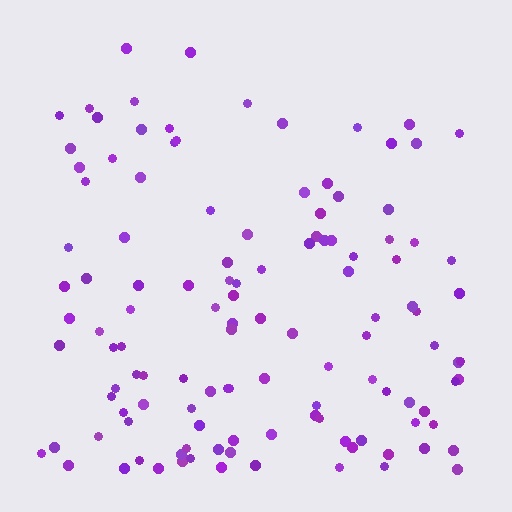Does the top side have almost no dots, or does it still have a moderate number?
Still a moderate number, just noticeably fewer than the bottom.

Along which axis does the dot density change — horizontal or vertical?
Vertical.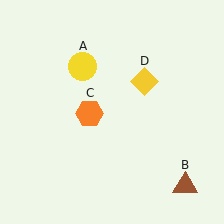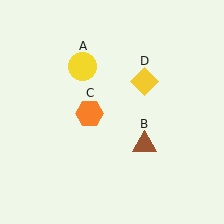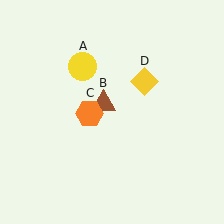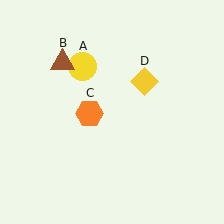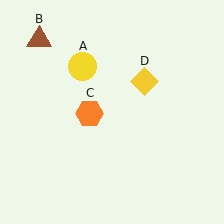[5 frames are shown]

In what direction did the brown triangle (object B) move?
The brown triangle (object B) moved up and to the left.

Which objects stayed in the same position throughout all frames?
Yellow circle (object A) and orange hexagon (object C) and yellow diamond (object D) remained stationary.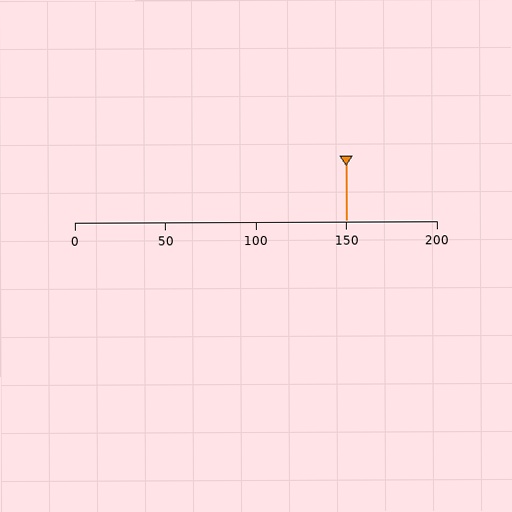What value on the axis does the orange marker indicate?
The marker indicates approximately 150.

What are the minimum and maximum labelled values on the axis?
The axis runs from 0 to 200.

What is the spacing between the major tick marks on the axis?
The major ticks are spaced 50 apart.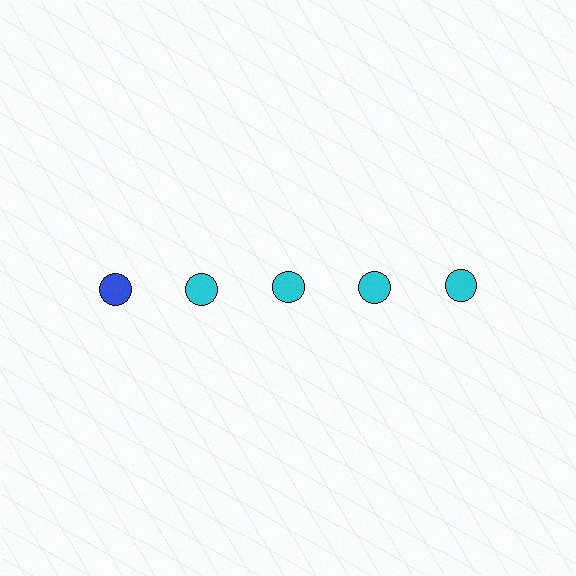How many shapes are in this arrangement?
There are 5 shapes arranged in a grid pattern.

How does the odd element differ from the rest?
It has a different color: blue instead of cyan.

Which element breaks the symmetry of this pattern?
The blue circle in the top row, leftmost column breaks the symmetry. All other shapes are cyan circles.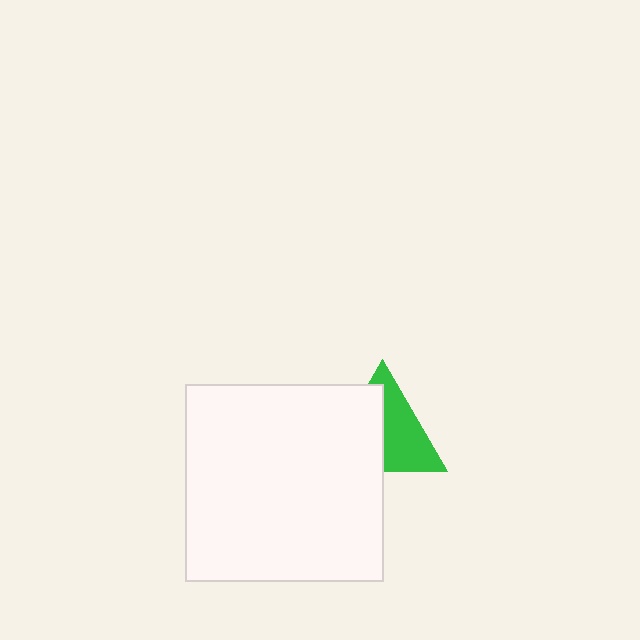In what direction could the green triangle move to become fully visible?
The green triangle could move right. That would shift it out from behind the white rectangle entirely.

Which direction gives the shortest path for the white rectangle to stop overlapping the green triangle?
Moving left gives the shortest separation.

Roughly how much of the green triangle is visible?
About half of it is visible (roughly 52%).